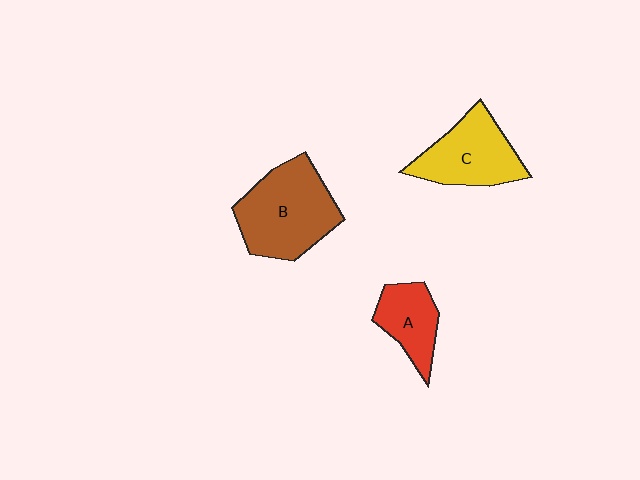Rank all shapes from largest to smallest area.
From largest to smallest: B (brown), C (yellow), A (red).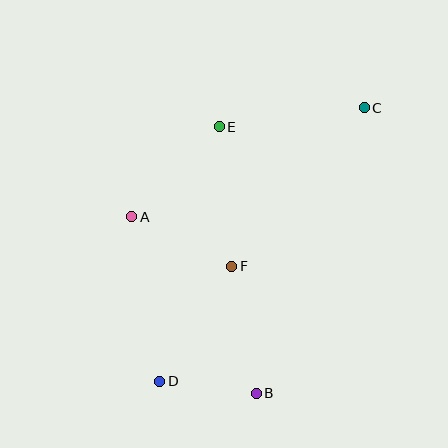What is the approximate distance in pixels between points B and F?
The distance between B and F is approximately 129 pixels.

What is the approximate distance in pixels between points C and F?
The distance between C and F is approximately 206 pixels.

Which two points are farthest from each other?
Points C and D are farthest from each other.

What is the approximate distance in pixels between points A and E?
The distance between A and E is approximately 125 pixels.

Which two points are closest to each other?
Points B and D are closest to each other.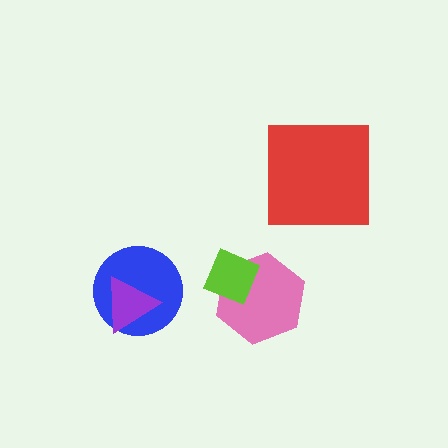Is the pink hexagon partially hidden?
Yes, it is partially covered by another shape.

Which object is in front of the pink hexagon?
The lime diamond is in front of the pink hexagon.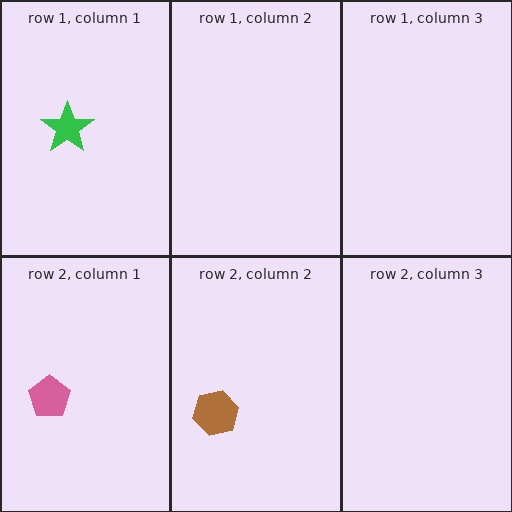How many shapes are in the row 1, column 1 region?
1.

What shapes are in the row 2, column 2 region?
The brown hexagon.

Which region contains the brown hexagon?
The row 2, column 2 region.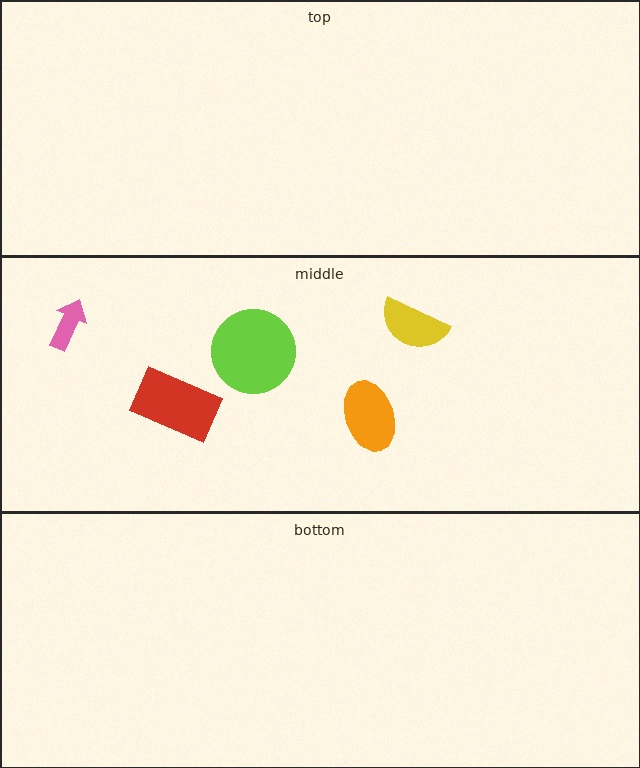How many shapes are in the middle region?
5.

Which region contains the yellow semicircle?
The middle region.